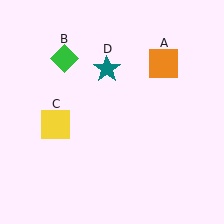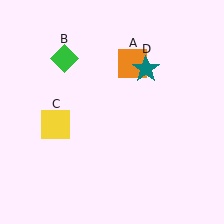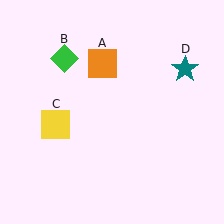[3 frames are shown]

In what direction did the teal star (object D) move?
The teal star (object D) moved right.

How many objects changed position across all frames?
2 objects changed position: orange square (object A), teal star (object D).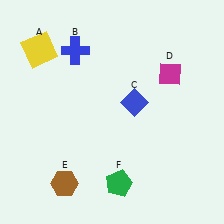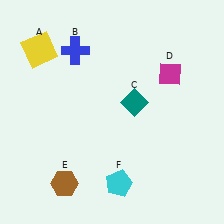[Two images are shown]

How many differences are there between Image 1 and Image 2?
There are 2 differences between the two images.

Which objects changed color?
C changed from blue to teal. F changed from green to cyan.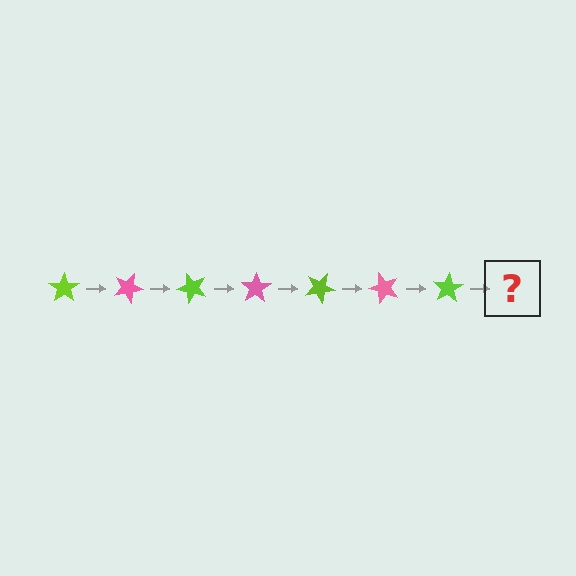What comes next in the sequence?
The next element should be a pink star, rotated 175 degrees from the start.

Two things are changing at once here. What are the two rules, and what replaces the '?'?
The two rules are that it rotates 25 degrees each step and the color cycles through lime and pink. The '?' should be a pink star, rotated 175 degrees from the start.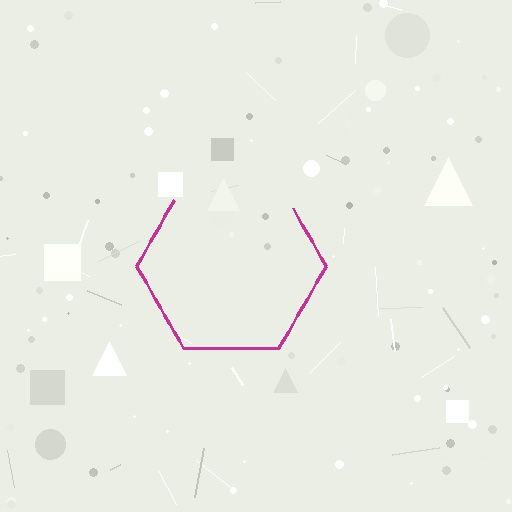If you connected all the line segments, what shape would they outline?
They would outline a hexagon.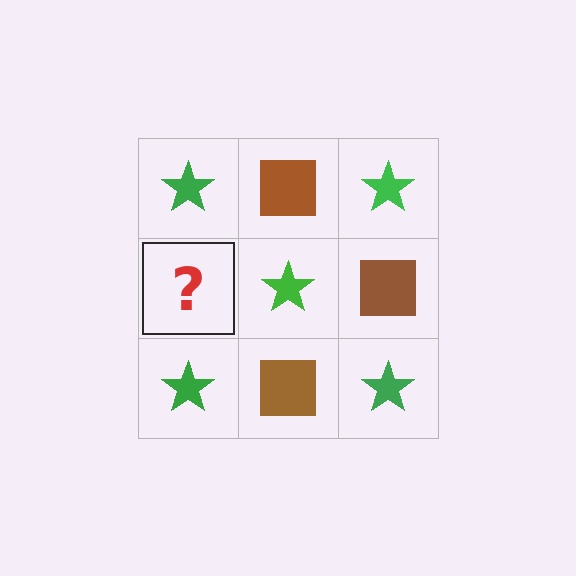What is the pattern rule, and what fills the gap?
The rule is that it alternates green star and brown square in a checkerboard pattern. The gap should be filled with a brown square.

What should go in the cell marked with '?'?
The missing cell should contain a brown square.